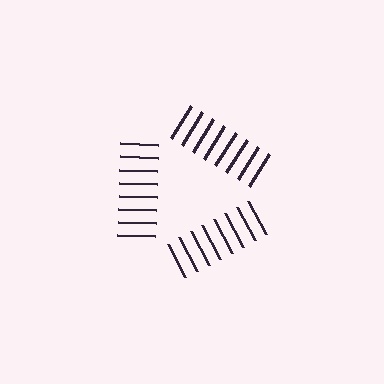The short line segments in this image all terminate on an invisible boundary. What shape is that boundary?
An illusory triangle — the line segments terminate on its edges but no continuous stroke is drawn.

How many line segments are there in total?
24 — 8 along each of the 3 edges.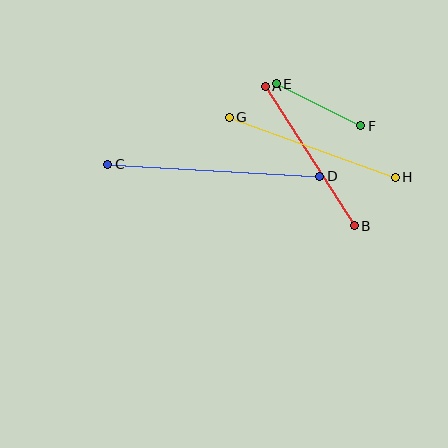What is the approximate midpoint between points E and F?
The midpoint is at approximately (318, 105) pixels.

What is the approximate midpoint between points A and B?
The midpoint is at approximately (310, 156) pixels.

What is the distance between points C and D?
The distance is approximately 212 pixels.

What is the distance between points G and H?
The distance is approximately 176 pixels.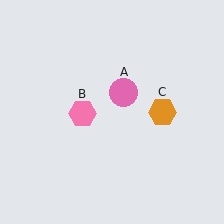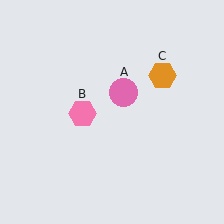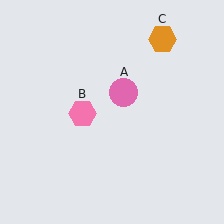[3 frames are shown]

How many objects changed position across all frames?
1 object changed position: orange hexagon (object C).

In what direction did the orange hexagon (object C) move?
The orange hexagon (object C) moved up.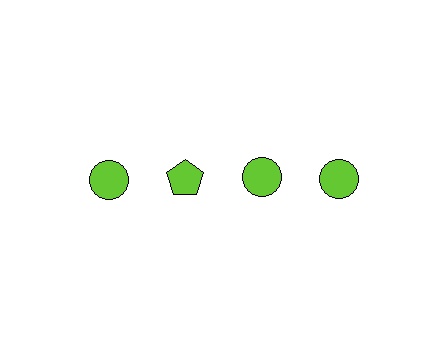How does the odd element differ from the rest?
It has a different shape: pentagon instead of circle.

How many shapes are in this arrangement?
There are 4 shapes arranged in a grid pattern.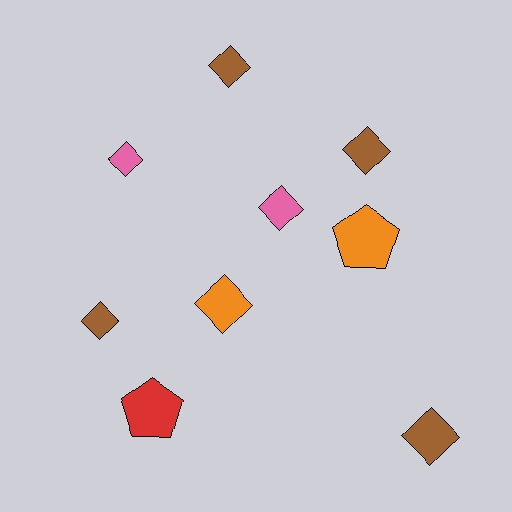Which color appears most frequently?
Brown, with 4 objects.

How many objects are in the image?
There are 9 objects.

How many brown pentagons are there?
There are no brown pentagons.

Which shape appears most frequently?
Diamond, with 7 objects.